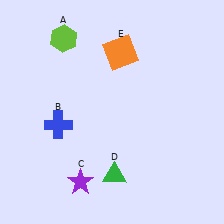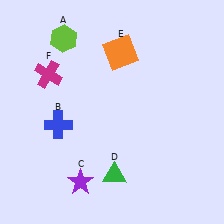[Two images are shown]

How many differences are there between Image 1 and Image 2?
There is 1 difference between the two images.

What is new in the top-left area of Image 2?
A magenta cross (F) was added in the top-left area of Image 2.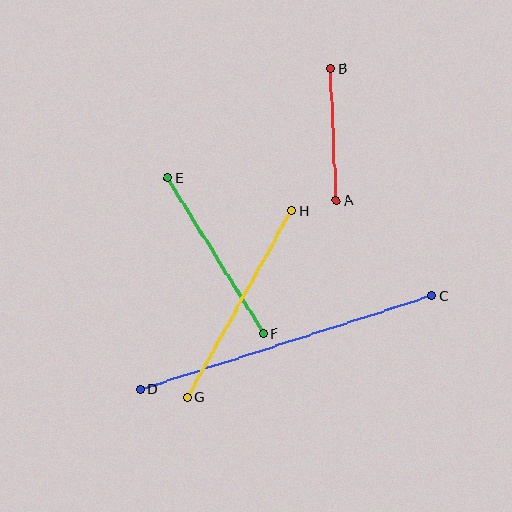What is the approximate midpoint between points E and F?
The midpoint is at approximately (215, 256) pixels.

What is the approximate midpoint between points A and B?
The midpoint is at approximately (333, 135) pixels.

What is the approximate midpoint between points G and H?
The midpoint is at approximately (239, 304) pixels.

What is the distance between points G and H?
The distance is approximately 214 pixels.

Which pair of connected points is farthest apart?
Points C and D are farthest apart.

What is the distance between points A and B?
The distance is approximately 132 pixels.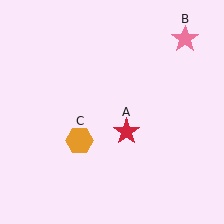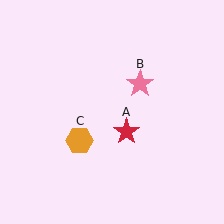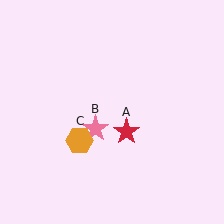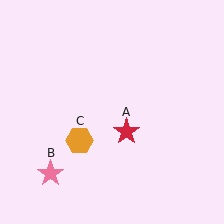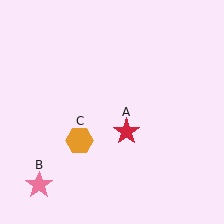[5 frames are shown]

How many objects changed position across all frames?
1 object changed position: pink star (object B).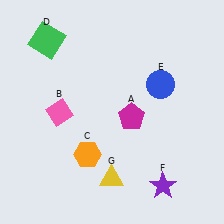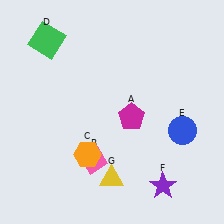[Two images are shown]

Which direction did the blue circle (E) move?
The blue circle (E) moved down.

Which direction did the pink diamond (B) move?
The pink diamond (B) moved down.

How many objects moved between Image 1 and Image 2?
2 objects moved between the two images.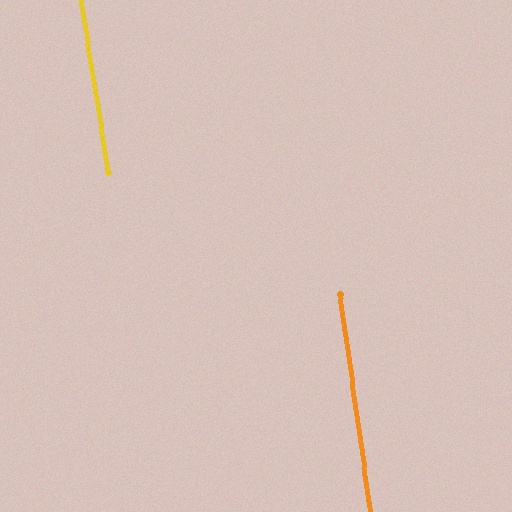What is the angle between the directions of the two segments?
Approximately 1 degree.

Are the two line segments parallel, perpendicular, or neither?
Parallel — their directions differ by only 0.8°.